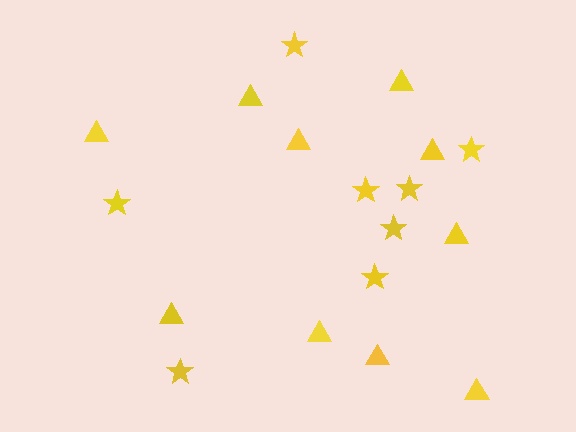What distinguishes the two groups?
There are 2 groups: one group of stars (8) and one group of triangles (10).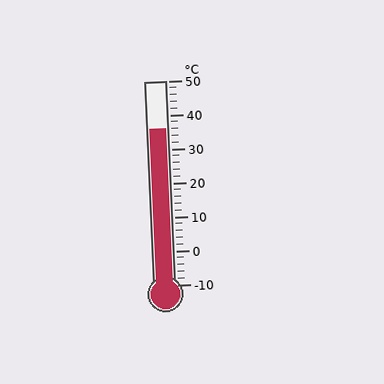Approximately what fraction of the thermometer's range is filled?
The thermometer is filled to approximately 75% of its range.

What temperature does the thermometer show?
The thermometer shows approximately 36°C.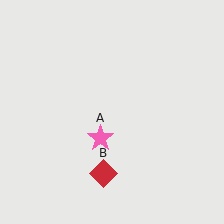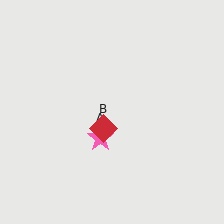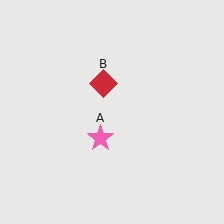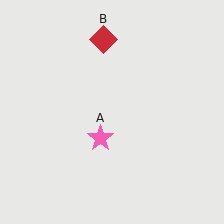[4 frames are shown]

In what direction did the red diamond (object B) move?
The red diamond (object B) moved up.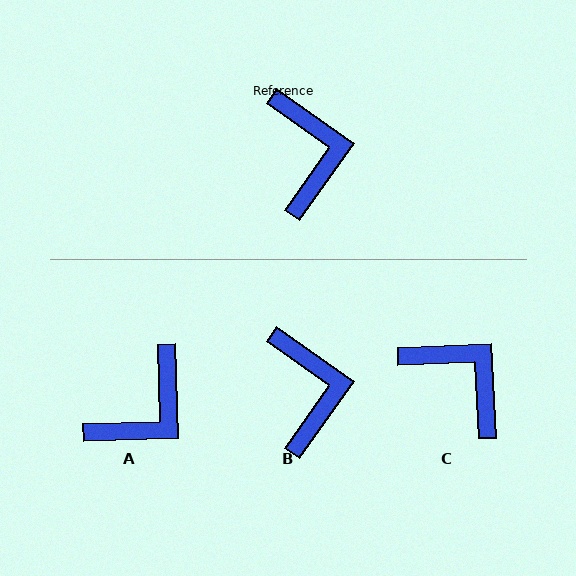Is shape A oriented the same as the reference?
No, it is off by about 53 degrees.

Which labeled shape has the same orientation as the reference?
B.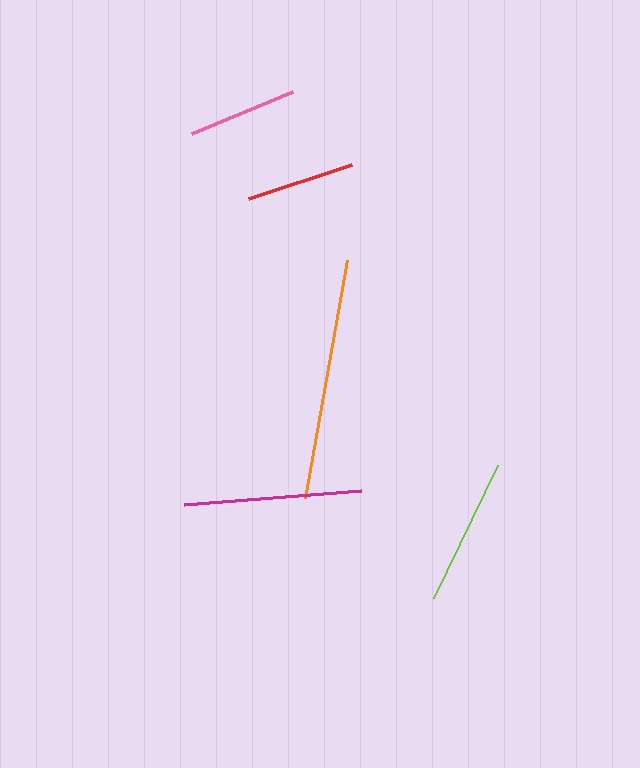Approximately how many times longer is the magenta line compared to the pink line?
The magenta line is approximately 1.6 times the length of the pink line.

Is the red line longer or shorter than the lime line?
The lime line is longer than the red line.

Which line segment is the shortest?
The pink line is the shortest at approximately 109 pixels.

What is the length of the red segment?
The red segment is approximately 109 pixels long.